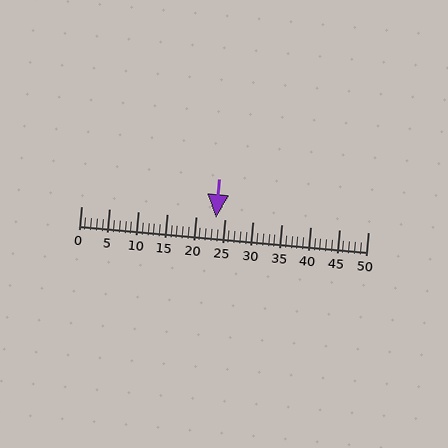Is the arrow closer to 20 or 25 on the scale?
The arrow is closer to 25.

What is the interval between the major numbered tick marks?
The major tick marks are spaced 5 units apart.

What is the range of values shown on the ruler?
The ruler shows values from 0 to 50.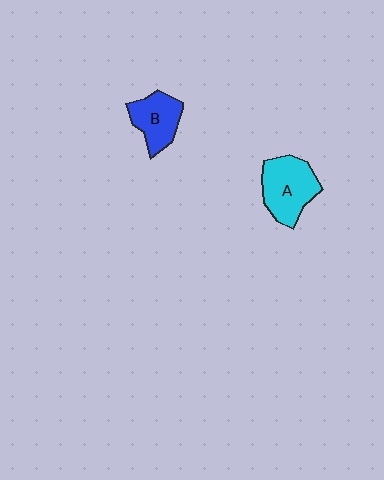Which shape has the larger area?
Shape A (cyan).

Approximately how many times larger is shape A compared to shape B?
Approximately 1.3 times.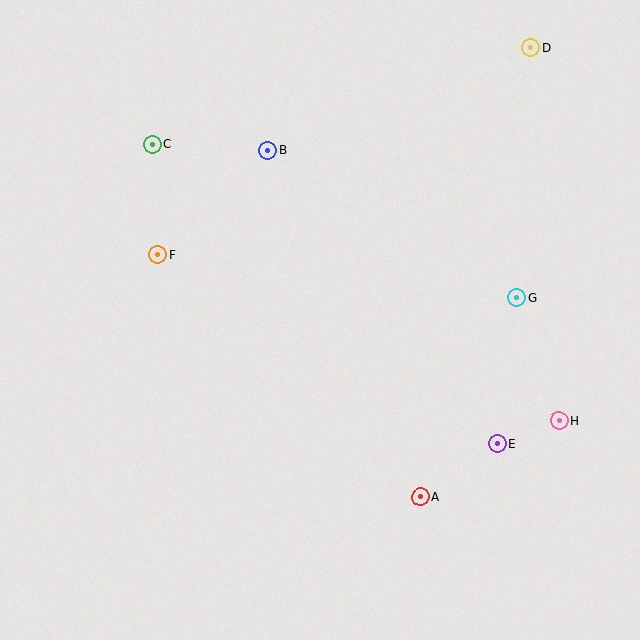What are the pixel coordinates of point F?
Point F is at (158, 254).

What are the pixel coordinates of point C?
Point C is at (152, 144).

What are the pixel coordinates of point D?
Point D is at (530, 48).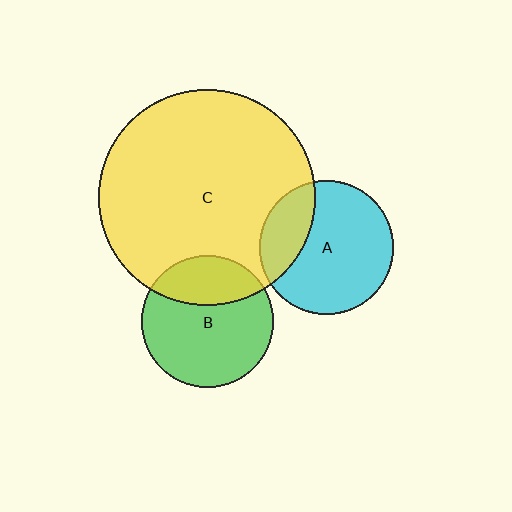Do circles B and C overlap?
Yes.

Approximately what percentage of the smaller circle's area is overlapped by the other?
Approximately 30%.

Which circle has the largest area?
Circle C (yellow).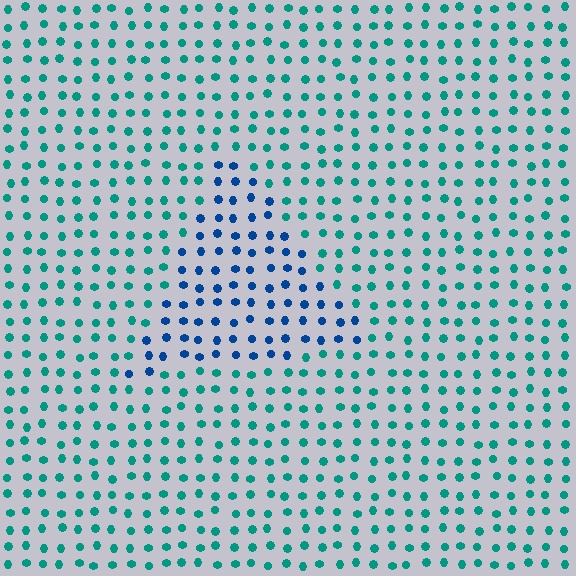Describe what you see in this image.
The image is filled with small teal elements in a uniform arrangement. A triangle-shaped region is visible where the elements are tinted to a slightly different hue, forming a subtle color boundary.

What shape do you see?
I see a triangle.